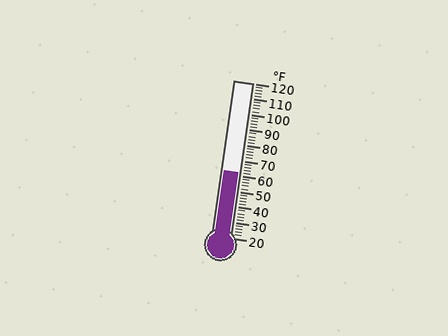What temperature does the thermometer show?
The thermometer shows approximately 62°F.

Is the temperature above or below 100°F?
The temperature is below 100°F.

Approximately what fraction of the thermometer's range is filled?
The thermometer is filled to approximately 40% of its range.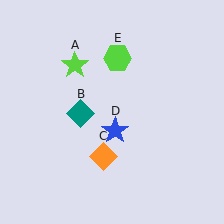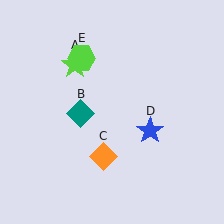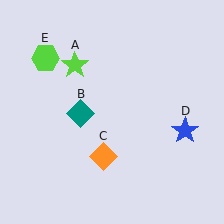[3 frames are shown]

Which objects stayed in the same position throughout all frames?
Lime star (object A) and teal diamond (object B) and orange diamond (object C) remained stationary.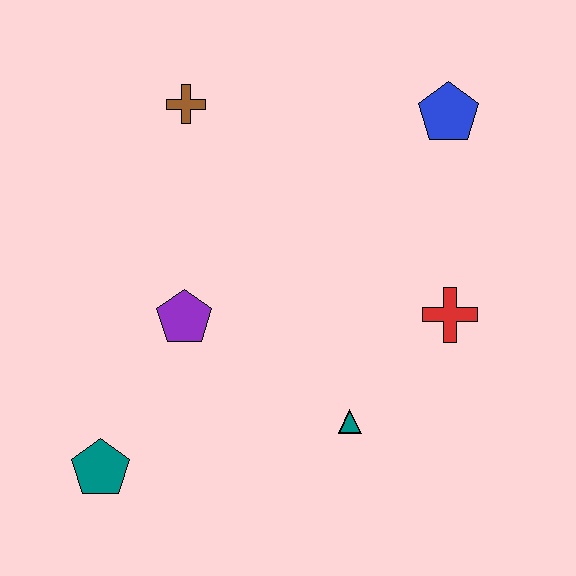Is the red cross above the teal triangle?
Yes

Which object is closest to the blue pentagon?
The red cross is closest to the blue pentagon.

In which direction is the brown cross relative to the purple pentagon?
The brown cross is above the purple pentagon.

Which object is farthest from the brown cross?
The teal pentagon is farthest from the brown cross.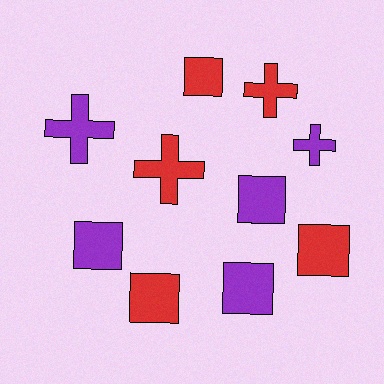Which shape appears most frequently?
Square, with 6 objects.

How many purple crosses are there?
There are 2 purple crosses.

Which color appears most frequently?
Purple, with 5 objects.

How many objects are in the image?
There are 10 objects.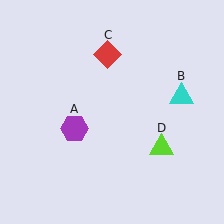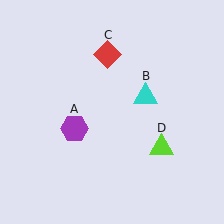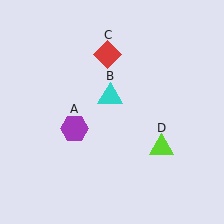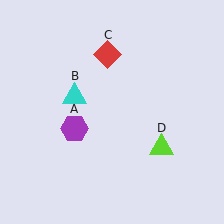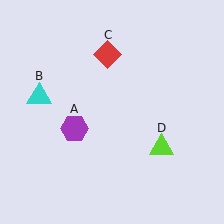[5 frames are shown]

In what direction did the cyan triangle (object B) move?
The cyan triangle (object B) moved left.